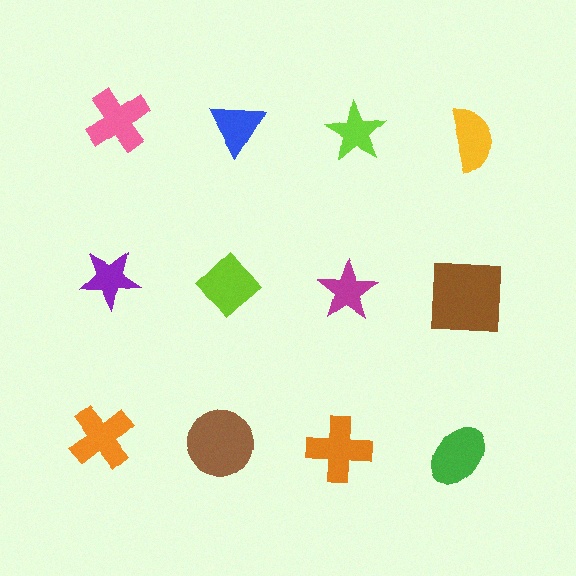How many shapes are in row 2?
4 shapes.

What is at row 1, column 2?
A blue triangle.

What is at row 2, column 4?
A brown square.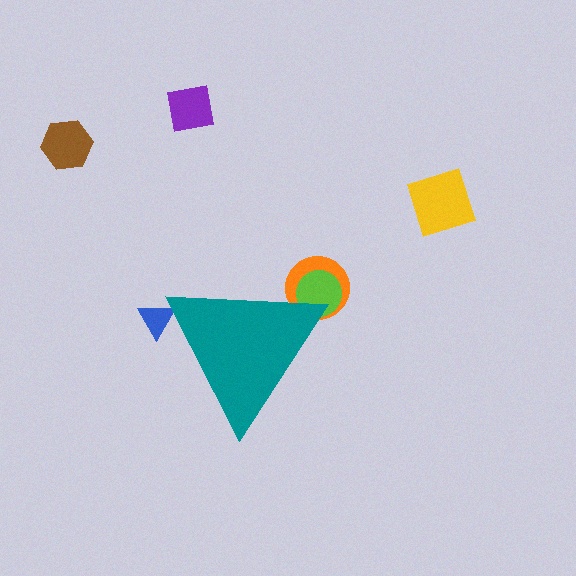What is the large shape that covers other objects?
A teal triangle.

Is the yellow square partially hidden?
No, the yellow square is fully visible.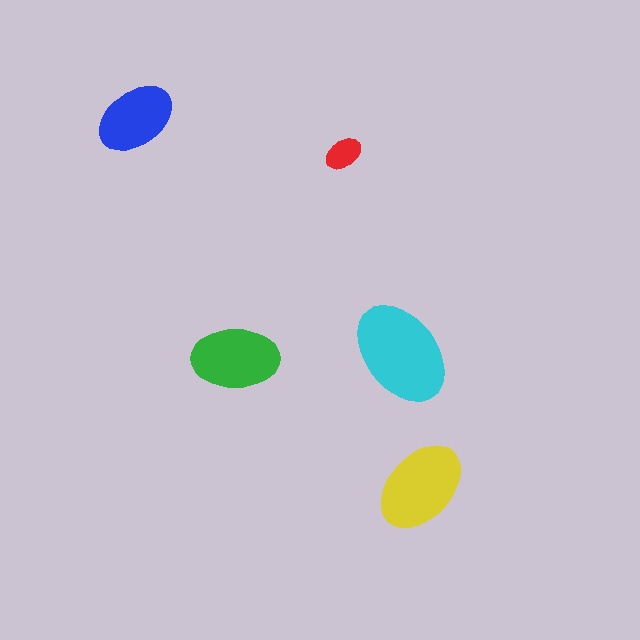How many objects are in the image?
There are 5 objects in the image.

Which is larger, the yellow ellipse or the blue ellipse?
The yellow one.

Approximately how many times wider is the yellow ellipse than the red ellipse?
About 2.5 times wider.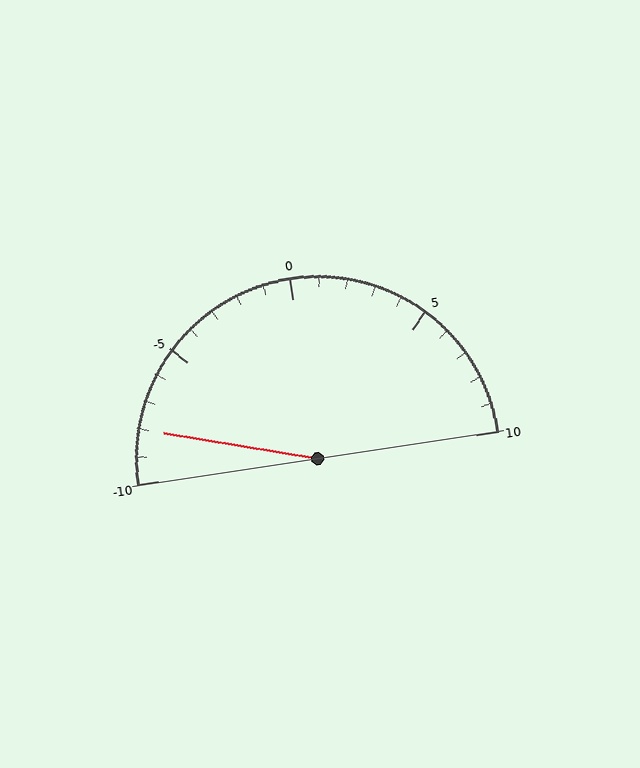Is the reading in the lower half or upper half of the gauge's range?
The reading is in the lower half of the range (-10 to 10).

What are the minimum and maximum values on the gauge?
The gauge ranges from -10 to 10.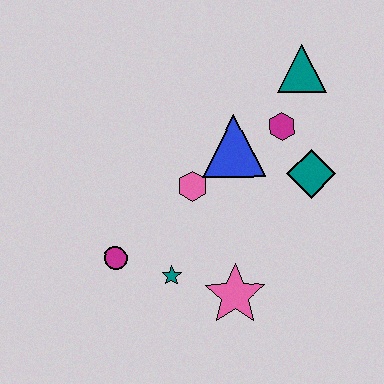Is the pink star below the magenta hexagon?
Yes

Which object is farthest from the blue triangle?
The magenta circle is farthest from the blue triangle.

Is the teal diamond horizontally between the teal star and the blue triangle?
No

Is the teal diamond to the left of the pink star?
No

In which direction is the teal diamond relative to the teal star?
The teal diamond is to the right of the teal star.